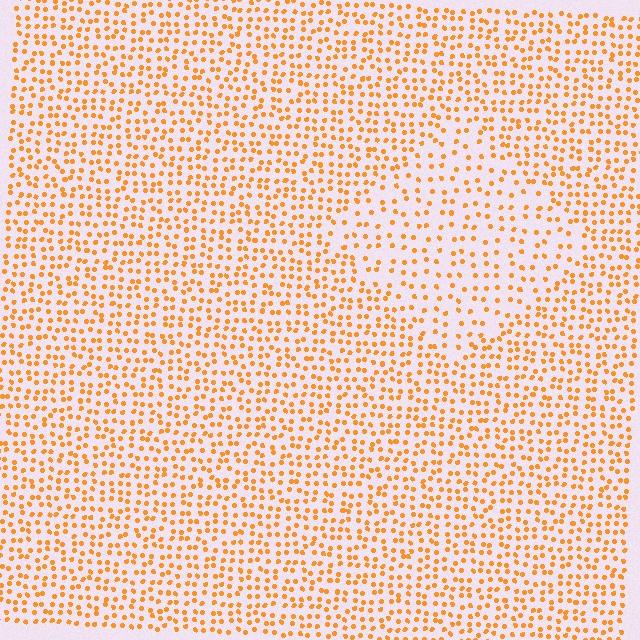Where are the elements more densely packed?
The elements are more densely packed outside the diamond boundary.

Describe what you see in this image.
The image contains small orange elements arranged at two different densities. A diamond-shaped region is visible where the elements are less densely packed than the surrounding area.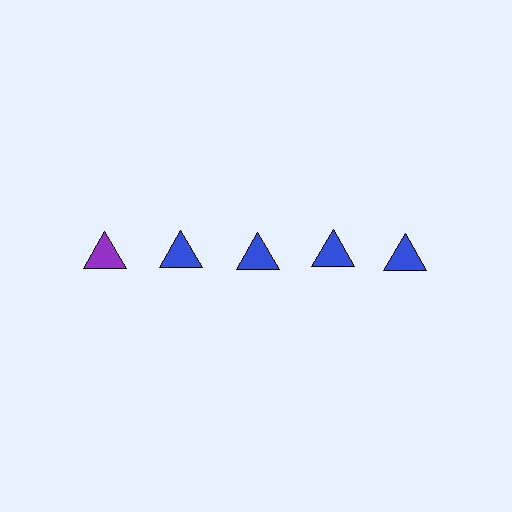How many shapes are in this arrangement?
There are 5 shapes arranged in a grid pattern.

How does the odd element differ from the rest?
It has a different color: purple instead of blue.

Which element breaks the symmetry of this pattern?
The purple triangle in the top row, leftmost column breaks the symmetry. All other shapes are blue triangles.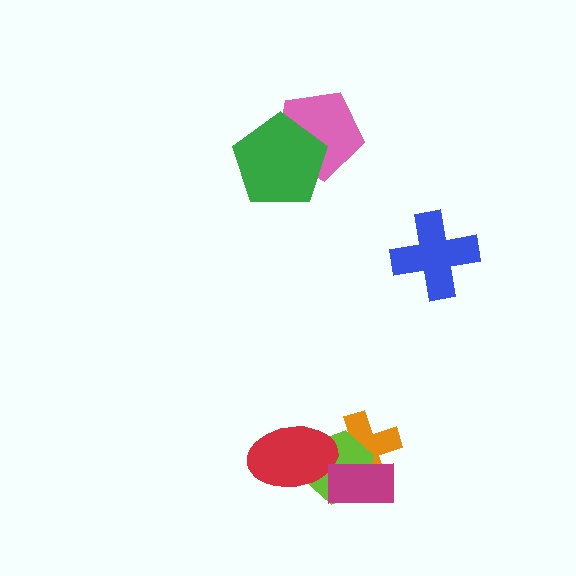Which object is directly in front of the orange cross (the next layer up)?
The lime hexagon is directly in front of the orange cross.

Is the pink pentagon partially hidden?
Yes, it is partially covered by another shape.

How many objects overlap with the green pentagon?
1 object overlaps with the green pentagon.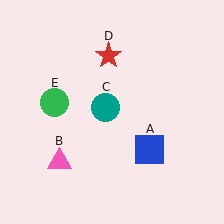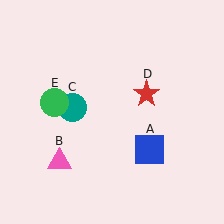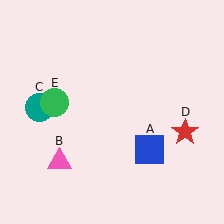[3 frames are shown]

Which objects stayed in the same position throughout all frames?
Blue square (object A) and pink triangle (object B) and green circle (object E) remained stationary.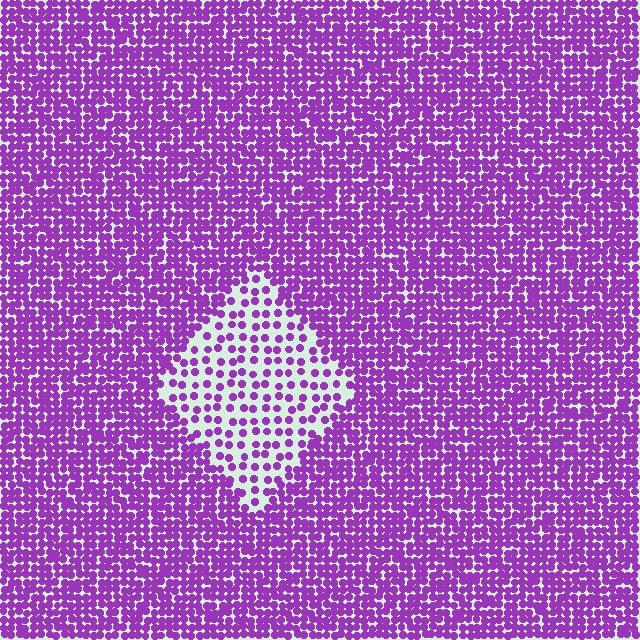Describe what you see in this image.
The image contains small purple elements arranged at two different densities. A diamond-shaped region is visible where the elements are less densely packed than the surrounding area.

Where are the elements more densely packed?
The elements are more densely packed outside the diamond boundary.